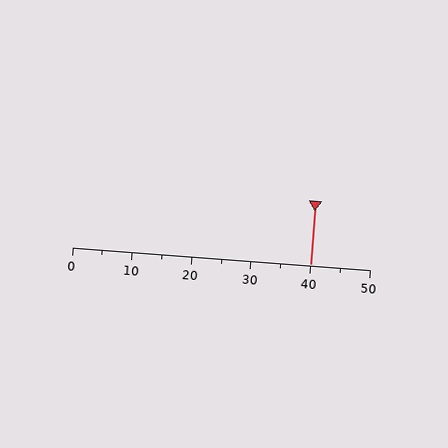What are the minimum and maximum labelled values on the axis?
The axis runs from 0 to 50.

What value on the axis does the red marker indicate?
The marker indicates approximately 40.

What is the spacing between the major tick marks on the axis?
The major ticks are spaced 10 apart.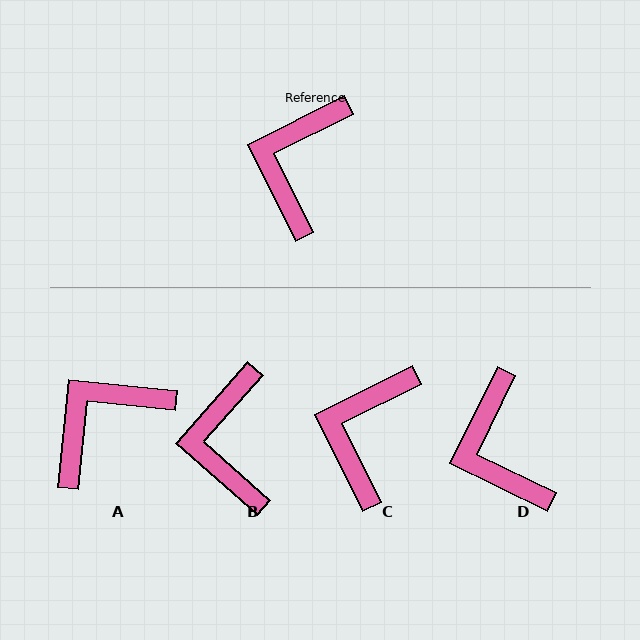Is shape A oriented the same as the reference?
No, it is off by about 32 degrees.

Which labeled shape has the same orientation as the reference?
C.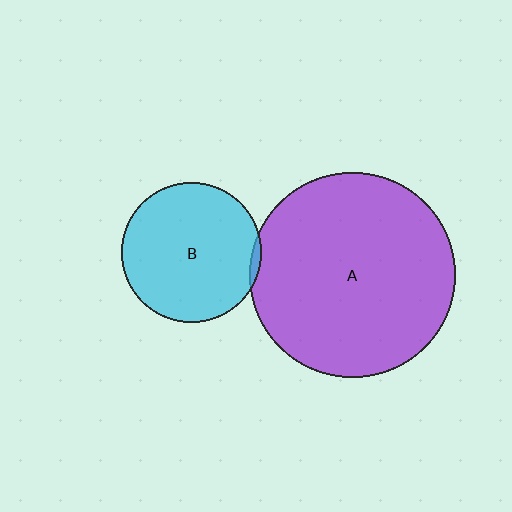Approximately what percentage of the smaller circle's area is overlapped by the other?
Approximately 5%.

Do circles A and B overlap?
Yes.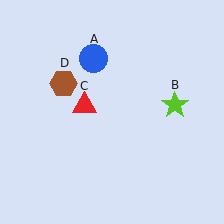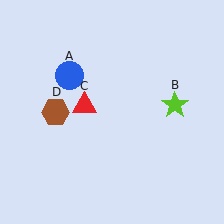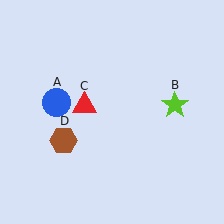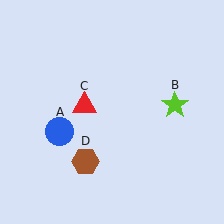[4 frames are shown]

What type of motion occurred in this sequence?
The blue circle (object A), brown hexagon (object D) rotated counterclockwise around the center of the scene.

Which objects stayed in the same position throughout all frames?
Lime star (object B) and red triangle (object C) remained stationary.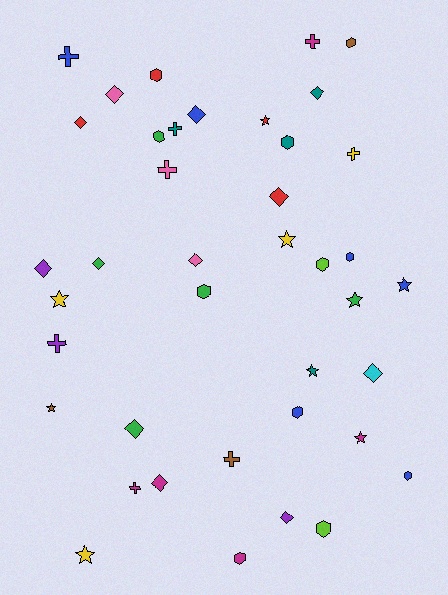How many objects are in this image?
There are 40 objects.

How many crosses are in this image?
There are 8 crosses.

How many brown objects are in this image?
There are 3 brown objects.